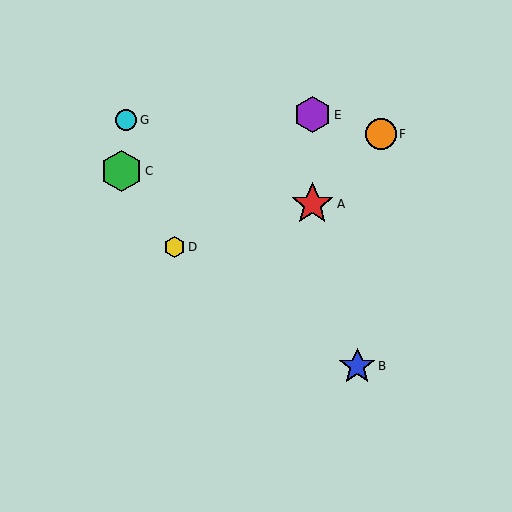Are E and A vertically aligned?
Yes, both are at x≈312.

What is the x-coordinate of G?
Object G is at x≈126.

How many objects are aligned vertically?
2 objects (A, E) are aligned vertically.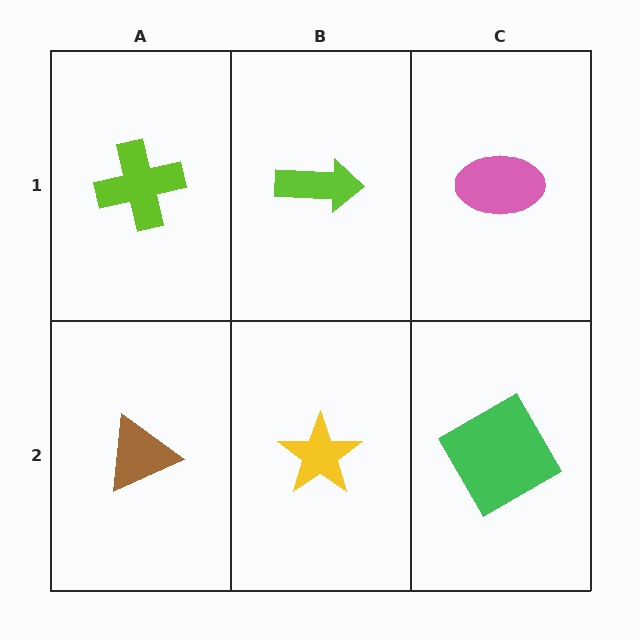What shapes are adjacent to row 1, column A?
A brown triangle (row 2, column A), a lime arrow (row 1, column B).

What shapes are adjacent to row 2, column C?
A pink ellipse (row 1, column C), a yellow star (row 2, column B).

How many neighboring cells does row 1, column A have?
2.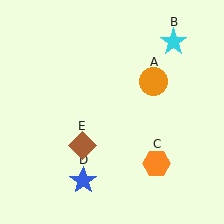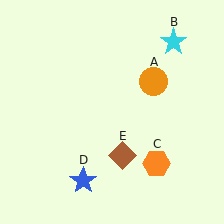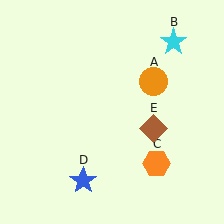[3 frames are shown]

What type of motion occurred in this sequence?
The brown diamond (object E) rotated counterclockwise around the center of the scene.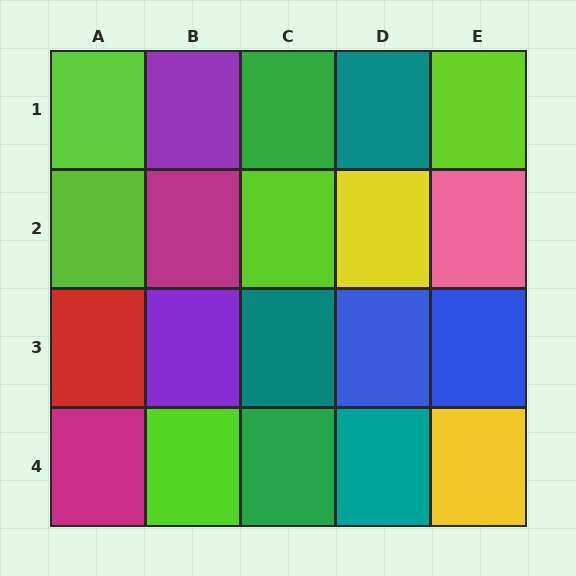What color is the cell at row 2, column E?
Pink.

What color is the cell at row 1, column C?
Green.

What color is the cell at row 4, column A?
Magenta.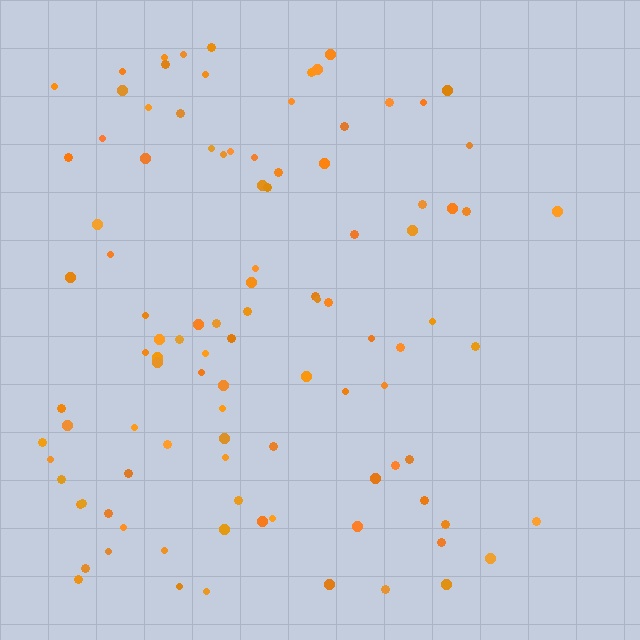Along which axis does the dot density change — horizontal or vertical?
Horizontal.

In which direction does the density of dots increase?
From right to left, with the left side densest.